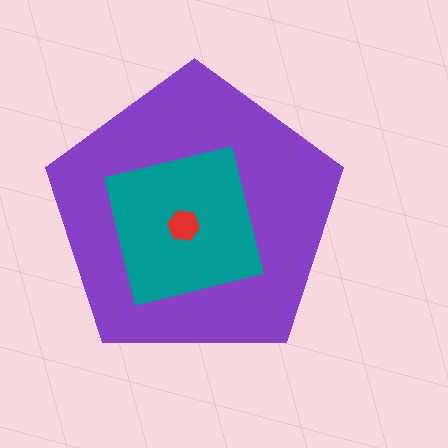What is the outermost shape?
The purple pentagon.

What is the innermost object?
The red hexagon.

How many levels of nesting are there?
3.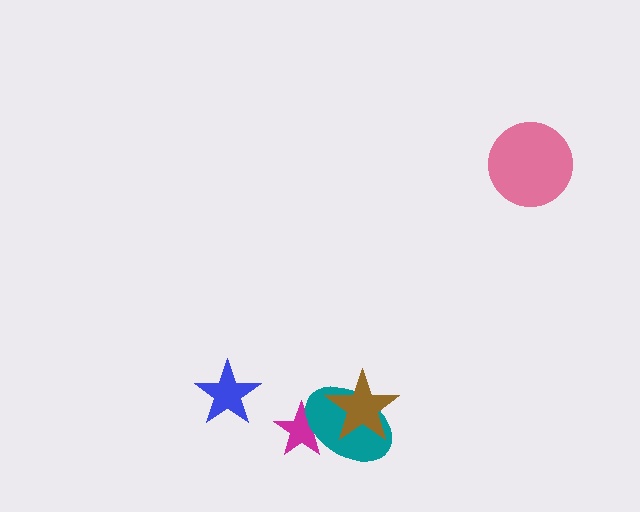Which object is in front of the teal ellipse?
The brown star is in front of the teal ellipse.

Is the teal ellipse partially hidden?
Yes, it is partially covered by another shape.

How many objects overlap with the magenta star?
1 object overlaps with the magenta star.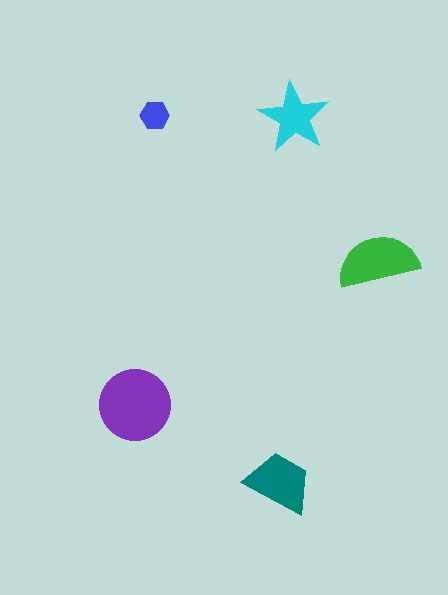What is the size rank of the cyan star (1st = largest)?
4th.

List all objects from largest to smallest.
The purple circle, the green semicircle, the teal trapezoid, the cyan star, the blue hexagon.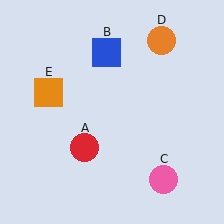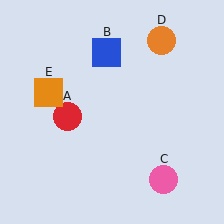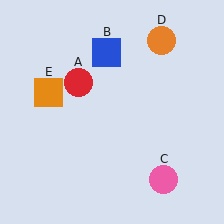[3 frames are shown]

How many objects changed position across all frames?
1 object changed position: red circle (object A).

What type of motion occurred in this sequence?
The red circle (object A) rotated clockwise around the center of the scene.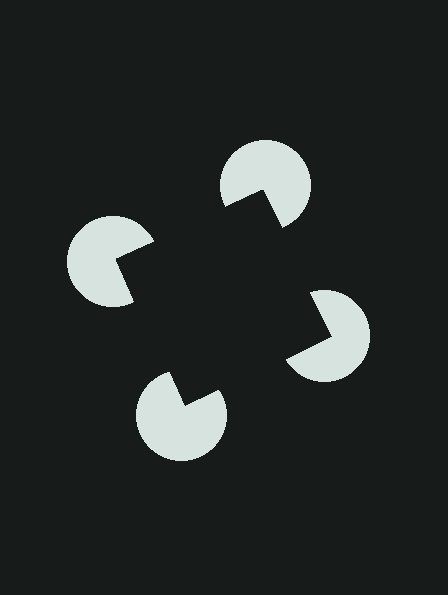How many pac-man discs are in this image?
There are 4 — one at each vertex of the illusory square.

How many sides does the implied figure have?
4 sides.